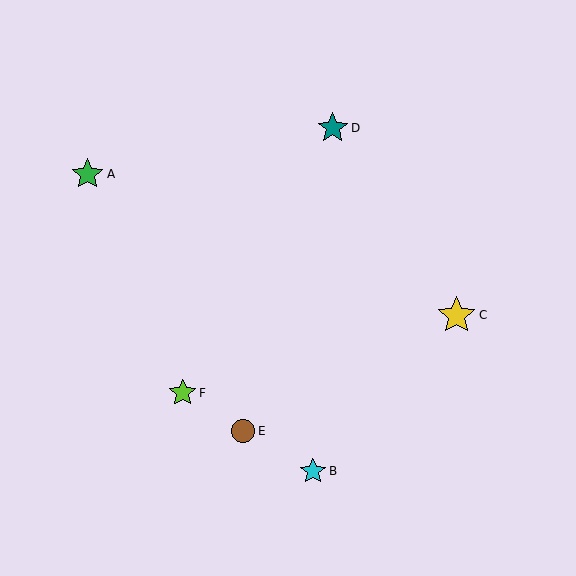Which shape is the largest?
The yellow star (labeled C) is the largest.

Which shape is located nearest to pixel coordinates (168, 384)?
The lime star (labeled F) at (183, 393) is nearest to that location.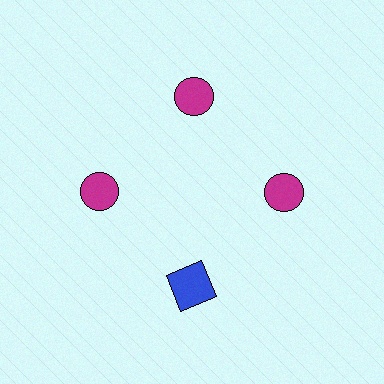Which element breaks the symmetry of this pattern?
The blue square at roughly the 6 o'clock position breaks the symmetry. All other shapes are magenta circles.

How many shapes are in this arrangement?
There are 4 shapes arranged in a ring pattern.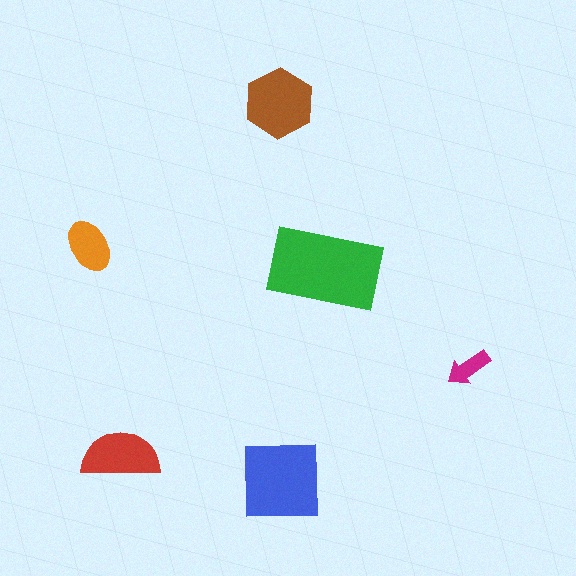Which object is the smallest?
The magenta arrow.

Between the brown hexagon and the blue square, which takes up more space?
The blue square.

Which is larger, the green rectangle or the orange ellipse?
The green rectangle.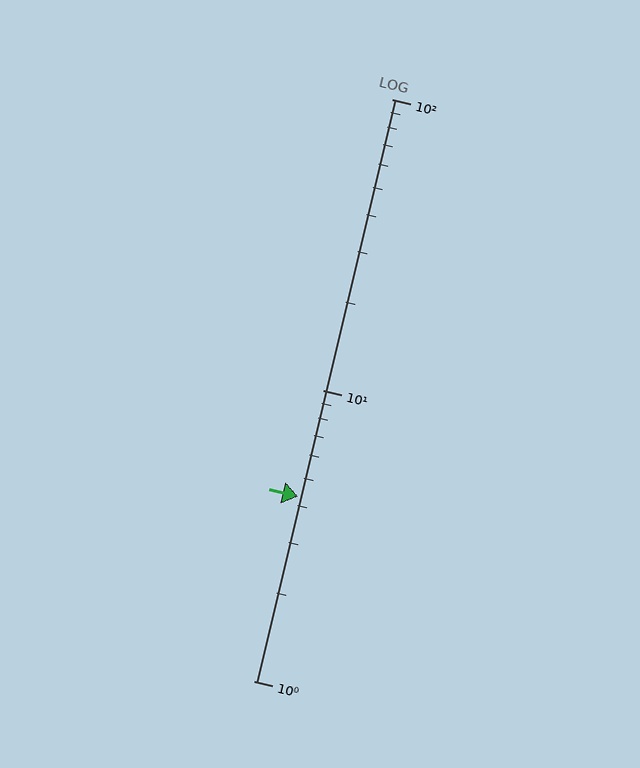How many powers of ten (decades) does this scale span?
The scale spans 2 decades, from 1 to 100.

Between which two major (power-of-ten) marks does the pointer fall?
The pointer is between 1 and 10.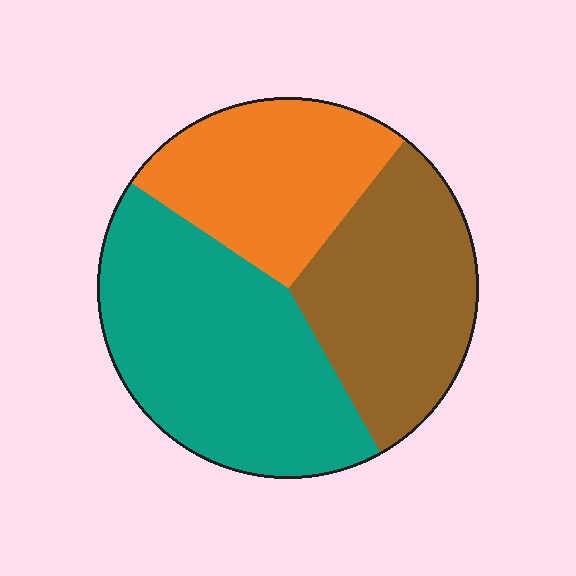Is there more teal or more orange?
Teal.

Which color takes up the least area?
Orange, at roughly 25%.